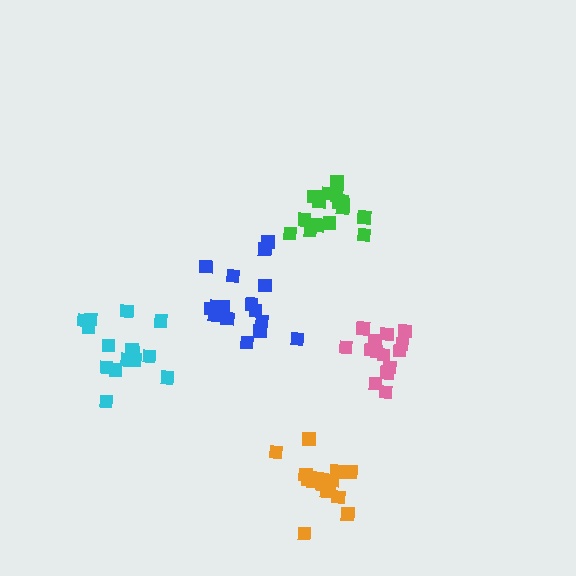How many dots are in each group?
Group 1: 14 dots, Group 2: 15 dots, Group 3: 17 dots, Group 4: 16 dots, Group 5: 16 dots (78 total).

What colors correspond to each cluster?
The clusters are colored: pink, cyan, green, blue, orange.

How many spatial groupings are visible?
There are 5 spatial groupings.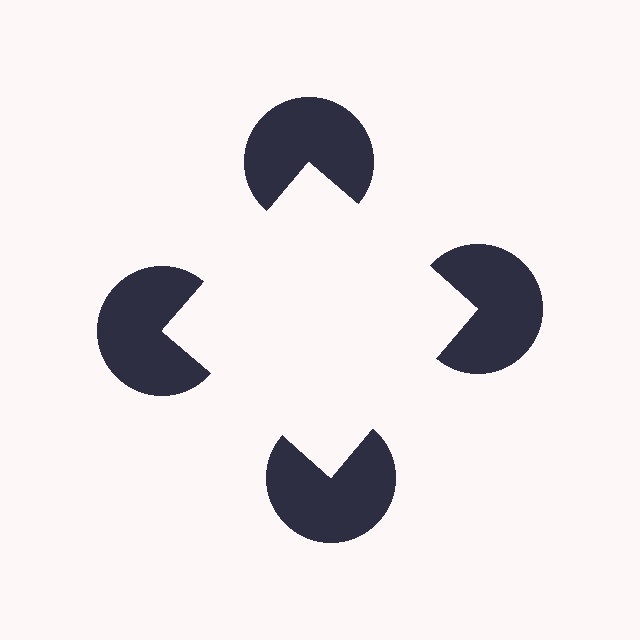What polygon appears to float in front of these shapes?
An illusory square — its edges are inferred from the aligned wedge cuts in the pac-man discs, not physically drawn.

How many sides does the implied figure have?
4 sides.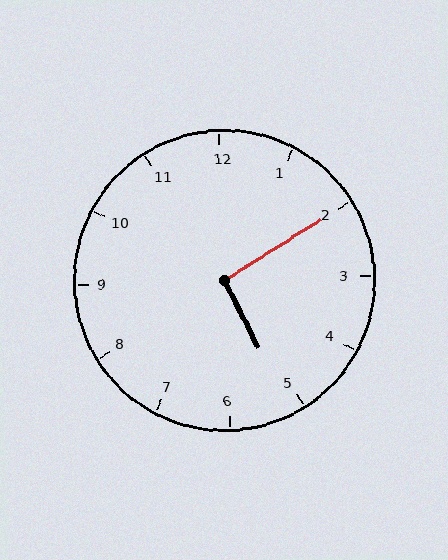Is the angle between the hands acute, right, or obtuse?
It is right.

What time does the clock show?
5:10.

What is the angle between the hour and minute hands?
Approximately 95 degrees.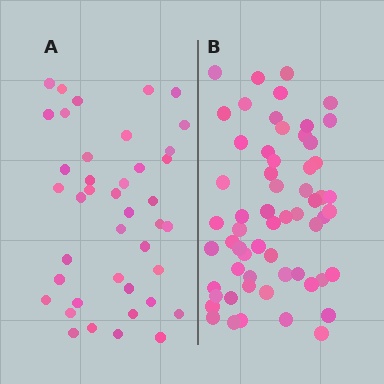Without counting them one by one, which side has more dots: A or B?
Region B (the right region) has more dots.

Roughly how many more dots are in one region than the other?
Region B has approximately 20 more dots than region A.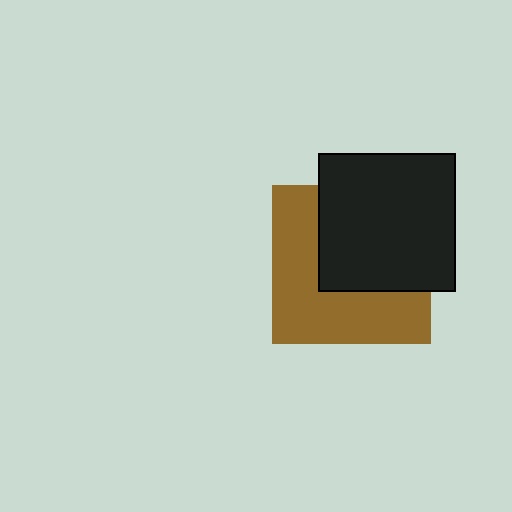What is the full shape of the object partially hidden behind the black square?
The partially hidden object is a brown square.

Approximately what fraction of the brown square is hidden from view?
Roughly 48% of the brown square is hidden behind the black square.